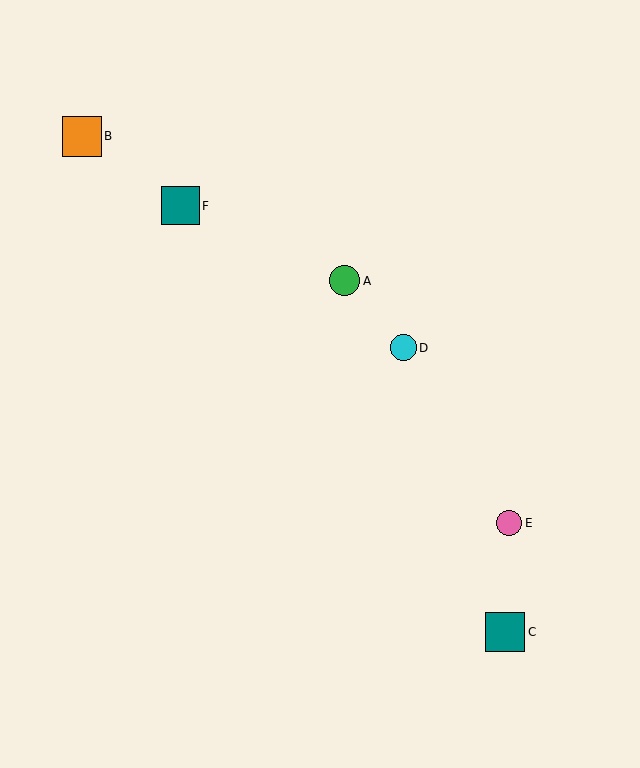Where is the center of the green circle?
The center of the green circle is at (345, 281).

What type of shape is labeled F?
Shape F is a teal square.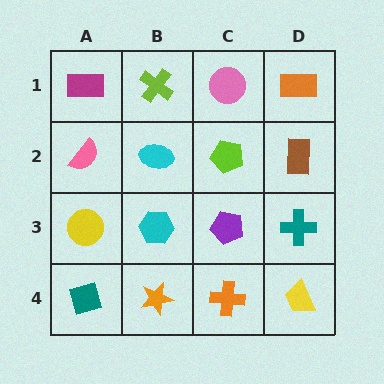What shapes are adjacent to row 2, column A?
A magenta rectangle (row 1, column A), a yellow circle (row 3, column A), a cyan ellipse (row 2, column B).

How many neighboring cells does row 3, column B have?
4.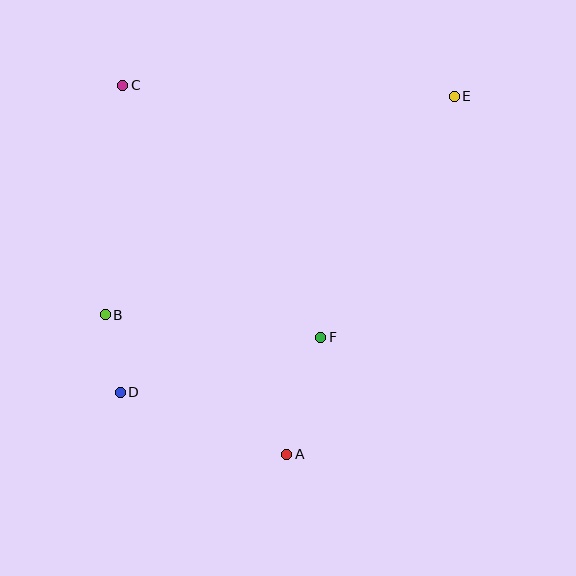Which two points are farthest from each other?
Points D and E are farthest from each other.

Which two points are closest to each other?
Points B and D are closest to each other.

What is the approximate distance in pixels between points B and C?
The distance between B and C is approximately 230 pixels.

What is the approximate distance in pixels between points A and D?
The distance between A and D is approximately 178 pixels.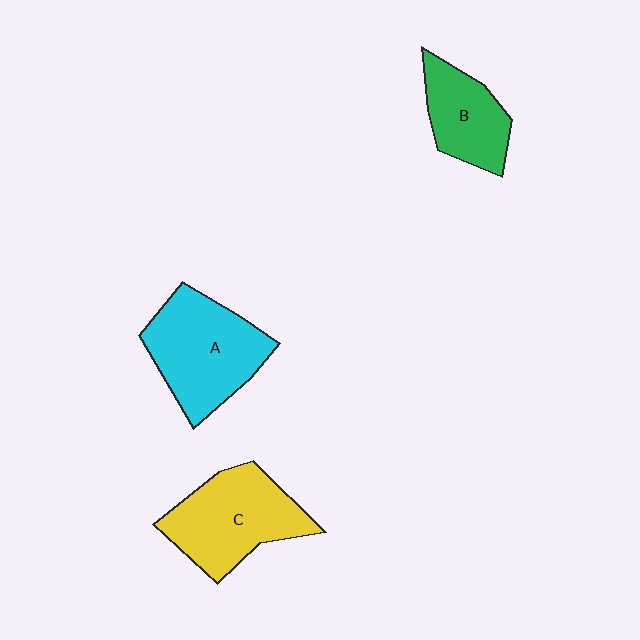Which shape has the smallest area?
Shape B (green).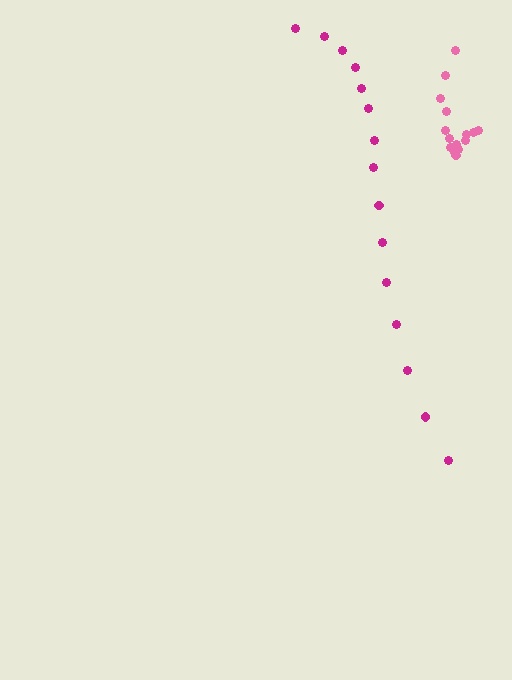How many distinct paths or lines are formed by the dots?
There are 2 distinct paths.